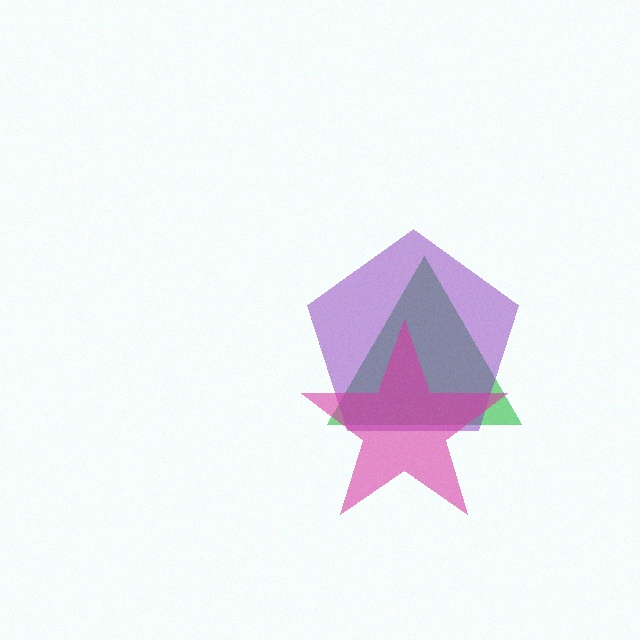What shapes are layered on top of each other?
The layered shapes are: a green triangle, a purple pentagon, a magenta star.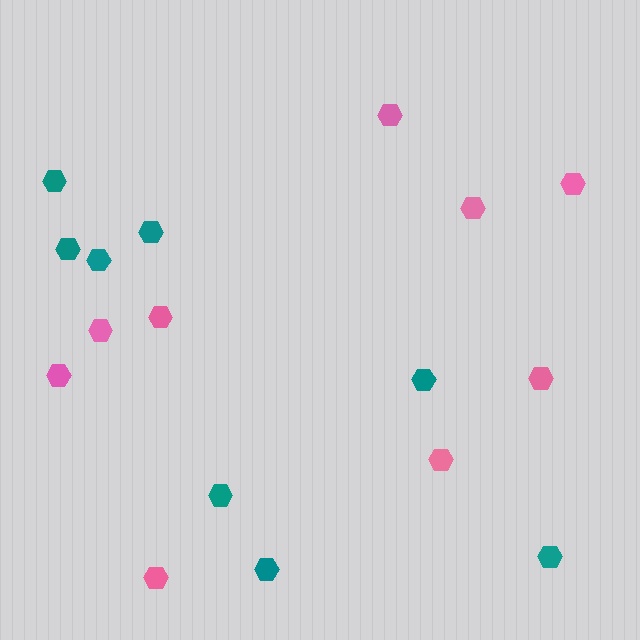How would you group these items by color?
There are 2 groups: one group of pink hexagons (9) and one group of teal hexagons (8).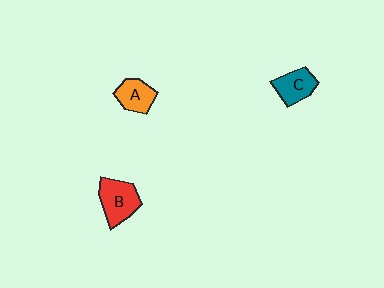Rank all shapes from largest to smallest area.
From largest to smallest: B (red), C (teal), A (orange).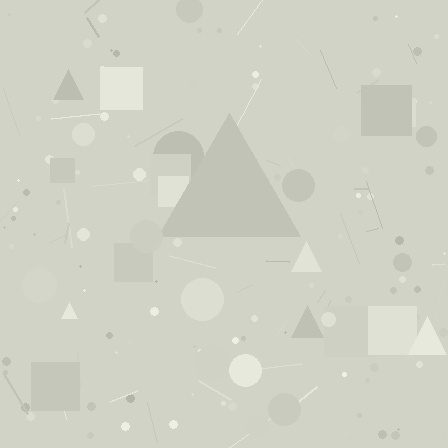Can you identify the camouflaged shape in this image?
The camouflaged shape is a triangle.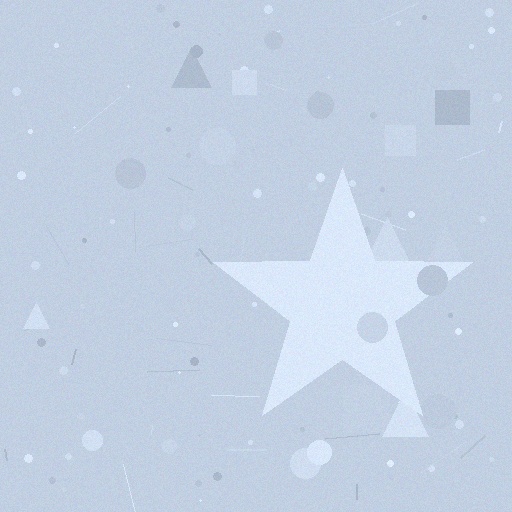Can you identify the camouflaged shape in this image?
The camouflaged shape is a star.